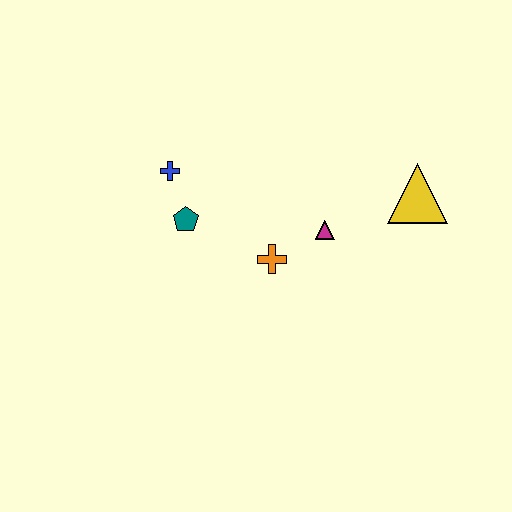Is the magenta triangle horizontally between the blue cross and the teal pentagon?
No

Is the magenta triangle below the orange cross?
No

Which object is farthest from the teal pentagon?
The yellow triangle is farthest from the teal pentagon.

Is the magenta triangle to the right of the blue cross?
Yes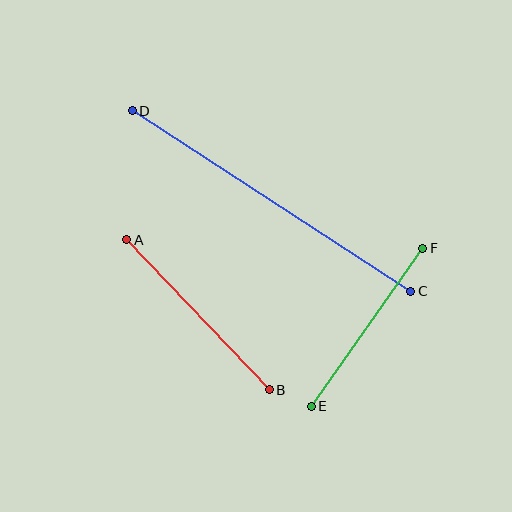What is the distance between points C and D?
The distance is approximately 332 pixels.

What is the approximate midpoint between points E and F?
The midpoint is at approximately (367, 327) pixels.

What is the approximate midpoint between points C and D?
The midpoint is at approximately (272, 201) pixels.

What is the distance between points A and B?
The distance is approximately 207 pixels.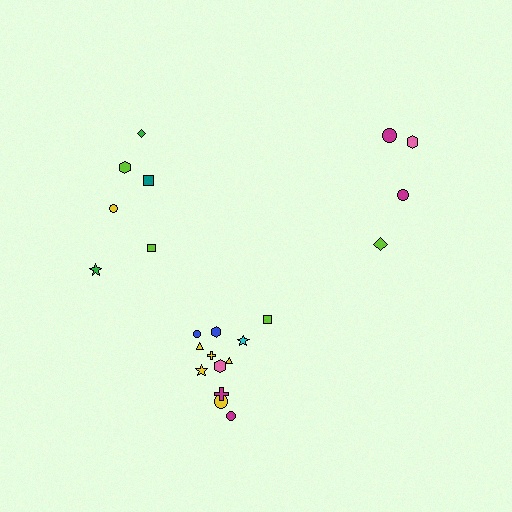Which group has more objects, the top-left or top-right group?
The top-left group.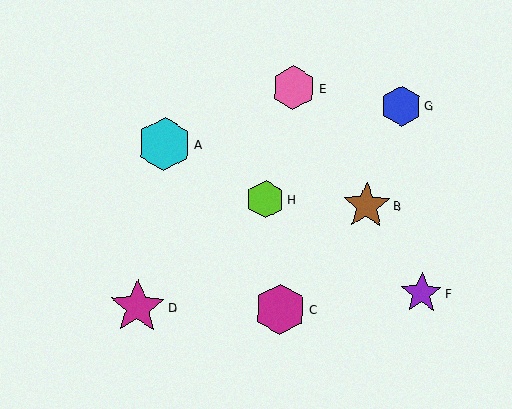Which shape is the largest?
The magenta star (labeled D) is the largest.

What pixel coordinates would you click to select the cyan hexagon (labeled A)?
Click at (165, 144) to select the cyan hexagon A.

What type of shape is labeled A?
Shape A is a cyan hexagon.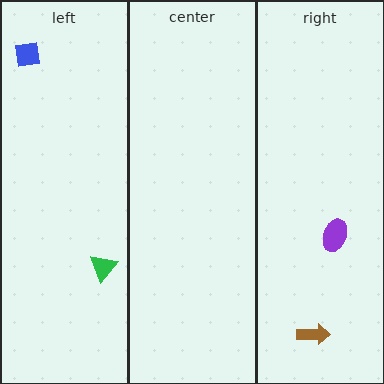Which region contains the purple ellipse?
The right region.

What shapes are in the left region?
The green triangle, the blue square.